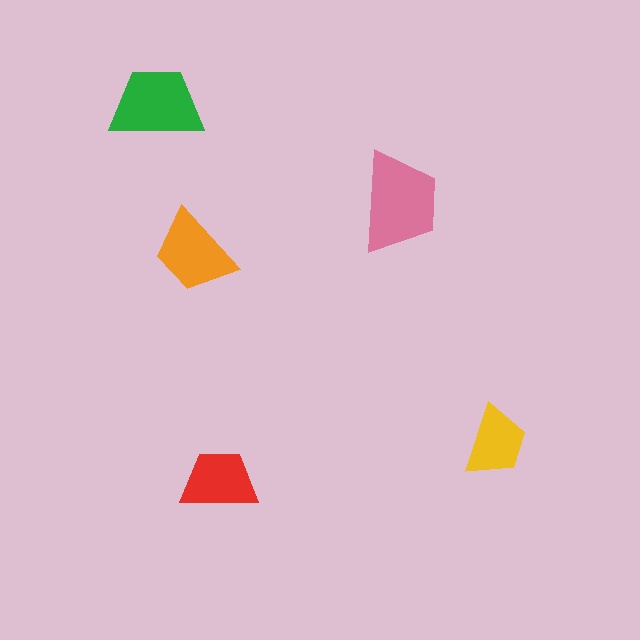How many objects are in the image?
There are 5 objects in the image.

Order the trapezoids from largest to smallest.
the pink one, the green one, the orange one, the red one, the yellow one.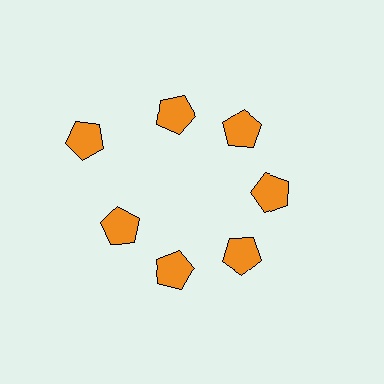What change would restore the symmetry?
The symmetry would be restored by moving it inward, back onto the ring so that all 7 pentagons sit at equal angles and equal distance from the center.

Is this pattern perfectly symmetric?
No. The 7 orange pentagons are arranged in a ring, but one element near the 10 o'clock position is pushed outward from the center, breaking the 7-fold rotational symmetry.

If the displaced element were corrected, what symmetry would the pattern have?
It would have 7-fold rotational symmetry — the pattern would map onto itself every 51 degrees.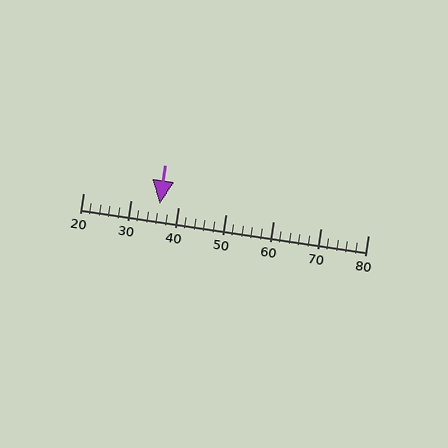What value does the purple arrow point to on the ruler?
The purple arrow points to approximately 36.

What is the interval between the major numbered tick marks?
The major tick marks are spaced 10 units apart.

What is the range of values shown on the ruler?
The ruler shows values from 20 to 80.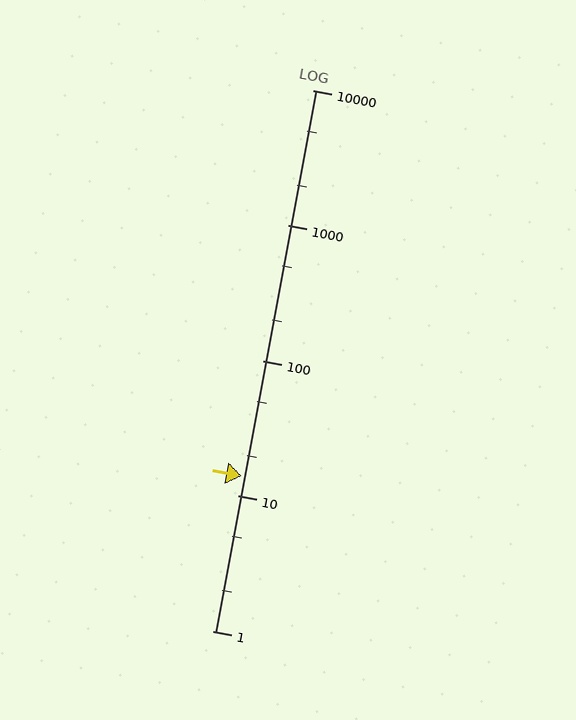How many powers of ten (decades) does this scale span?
The scale spans 4 decades, from 1 to 10000.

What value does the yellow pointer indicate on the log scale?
The pointer indicates approximately 14.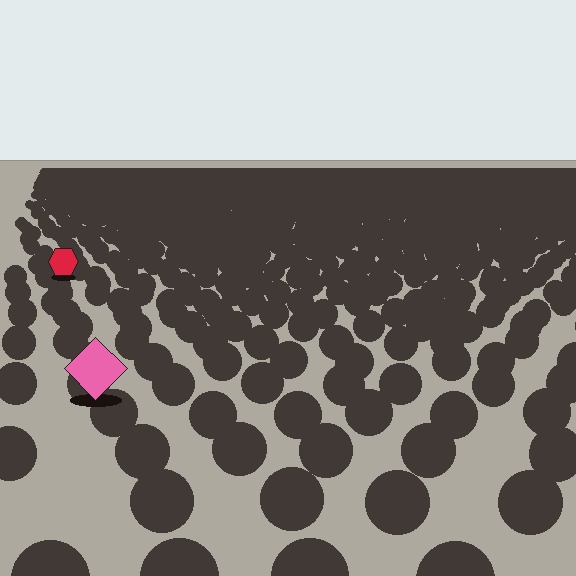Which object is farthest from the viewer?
The red hexagon is farthest from the viewer. It appears smaller and the ground texture around it is denser.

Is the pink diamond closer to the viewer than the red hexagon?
Yes. The pink diamond is closer — you can tell from the texture gradient: the ground texture is coarser near it.